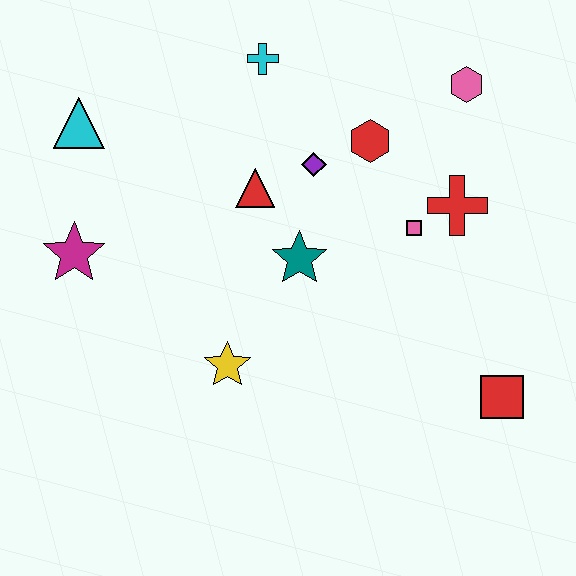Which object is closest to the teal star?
The red triangle is closest to the teal star.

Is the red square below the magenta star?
Yes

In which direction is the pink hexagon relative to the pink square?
The pink hexagon is above the pink square.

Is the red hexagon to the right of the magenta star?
Yes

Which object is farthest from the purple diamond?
The red square is farthest from the purple diamond.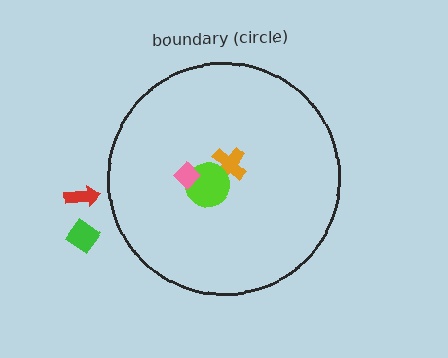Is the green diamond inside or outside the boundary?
Outside.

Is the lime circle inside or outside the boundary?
Inside.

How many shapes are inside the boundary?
3 inside, 2 outside.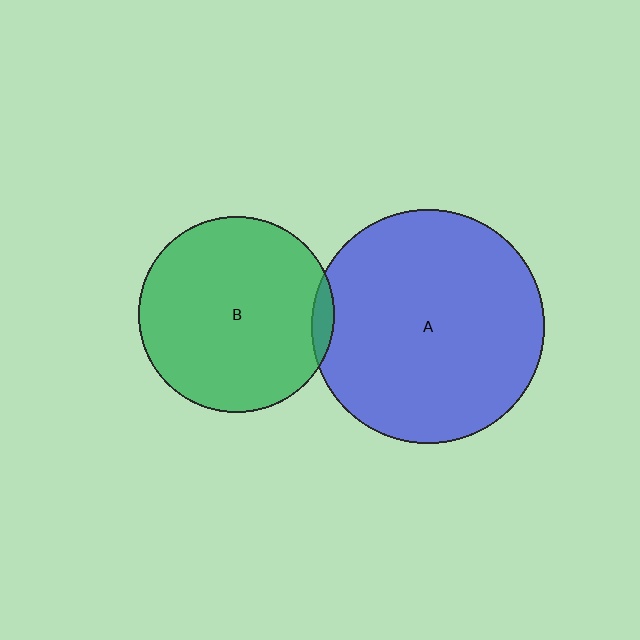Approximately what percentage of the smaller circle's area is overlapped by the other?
Approximately 5%.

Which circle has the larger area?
Circle A (blue).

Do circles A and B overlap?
Yes.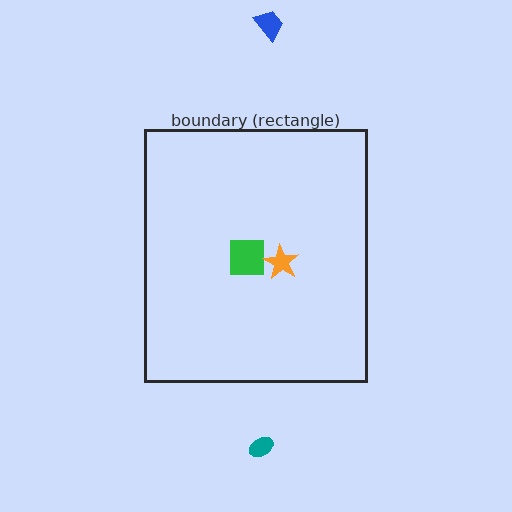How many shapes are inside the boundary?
2 inside, 2 outside.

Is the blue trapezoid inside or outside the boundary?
Outside.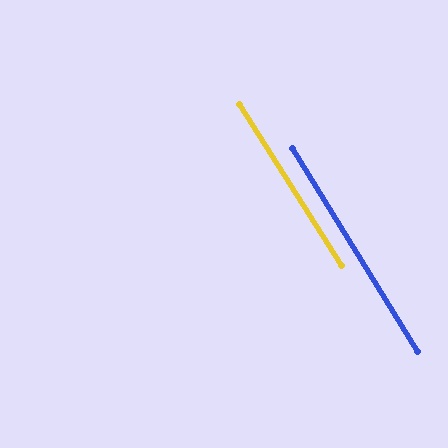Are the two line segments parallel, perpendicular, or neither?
Parallel — their directions differ by only 0.9°.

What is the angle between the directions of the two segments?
Approximately 1 degree.